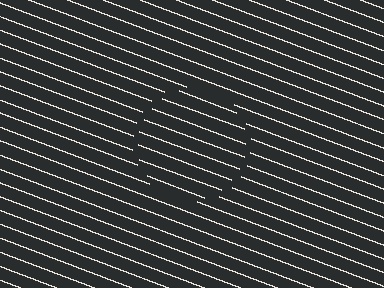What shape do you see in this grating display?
An illusory circle. The interior of the shape contains the same grating, shifted by half a period — the contour is defined by the phase discontinuity where line-ends from the inner and outer gratings abut.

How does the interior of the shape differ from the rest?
The interior of the shape contains the same grating, shifted by half a period — the contour is defined by the phase discontinuity where line-ends from the inner and outer gratings abut.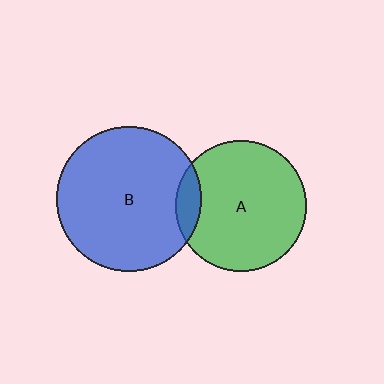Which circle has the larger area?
Circle B (blue).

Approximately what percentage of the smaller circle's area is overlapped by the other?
Approximately 10%.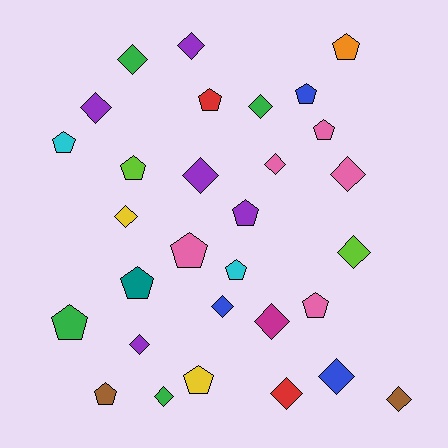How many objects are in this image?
There are 30 objects.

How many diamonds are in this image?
There are 16 diamonds.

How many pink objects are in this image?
There are 5 pink objects.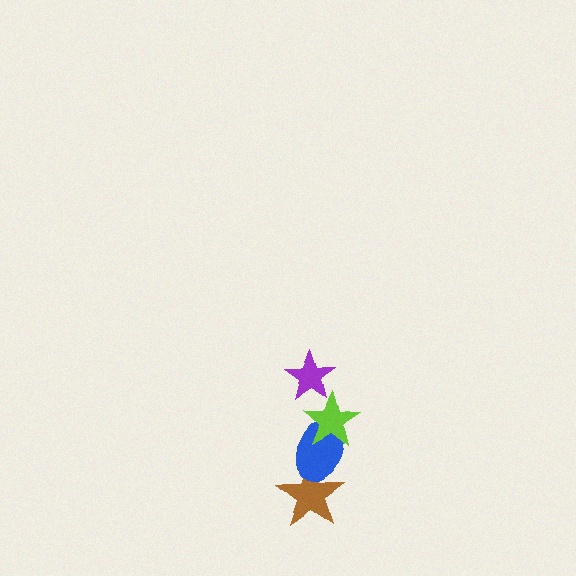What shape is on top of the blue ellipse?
The lime star is on top of the blue ellipse.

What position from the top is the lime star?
The lime star is 2nd from the top.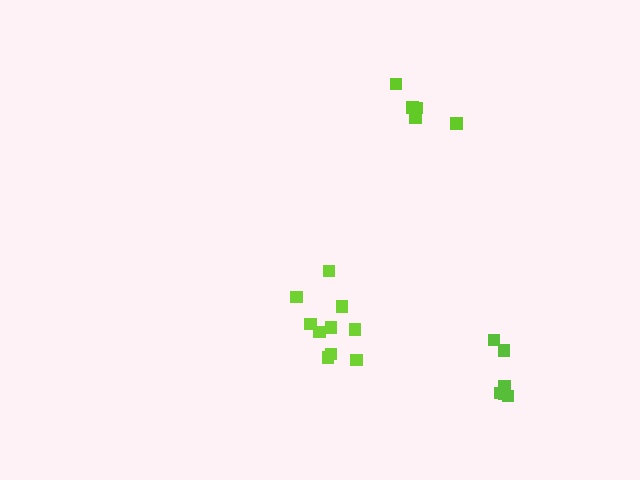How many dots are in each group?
Group 1: 10 dots, Group 2: 6 dots, Group 3: 5 dots (21 total).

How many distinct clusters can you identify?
There are 3 distinct clusters.